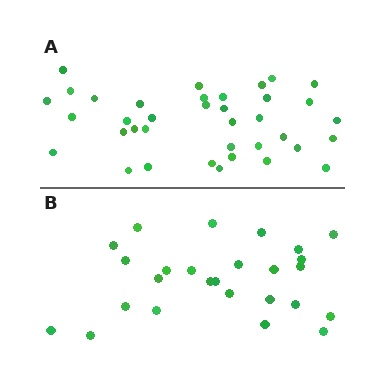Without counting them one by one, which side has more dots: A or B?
Region A (the top region) has more dots.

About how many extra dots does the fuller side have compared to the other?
Region A has roughly 12 or so more dots than region B.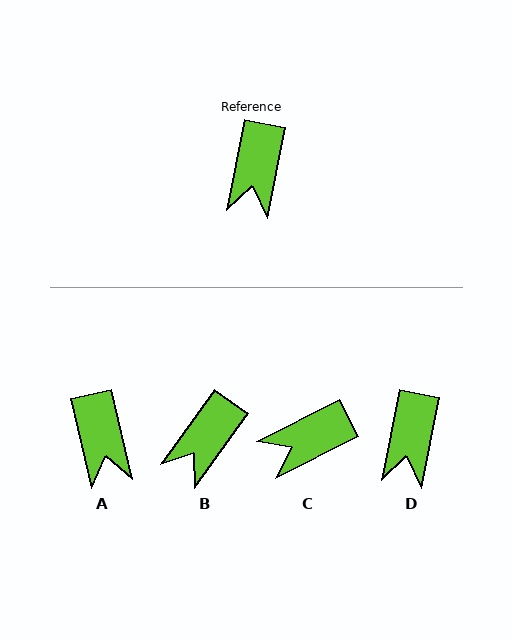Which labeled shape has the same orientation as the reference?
D.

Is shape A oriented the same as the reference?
No, it is off by about 24 degrees.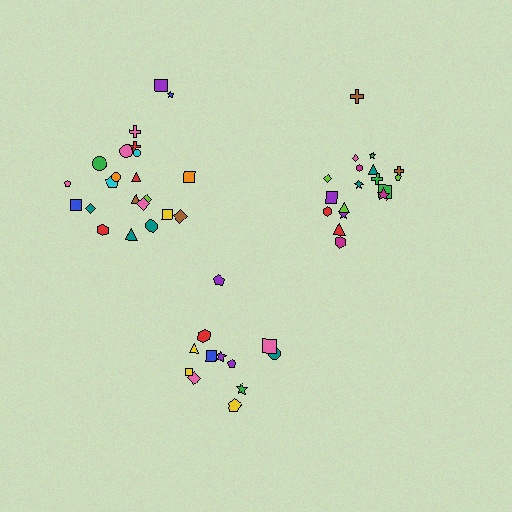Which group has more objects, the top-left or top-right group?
The top-left group.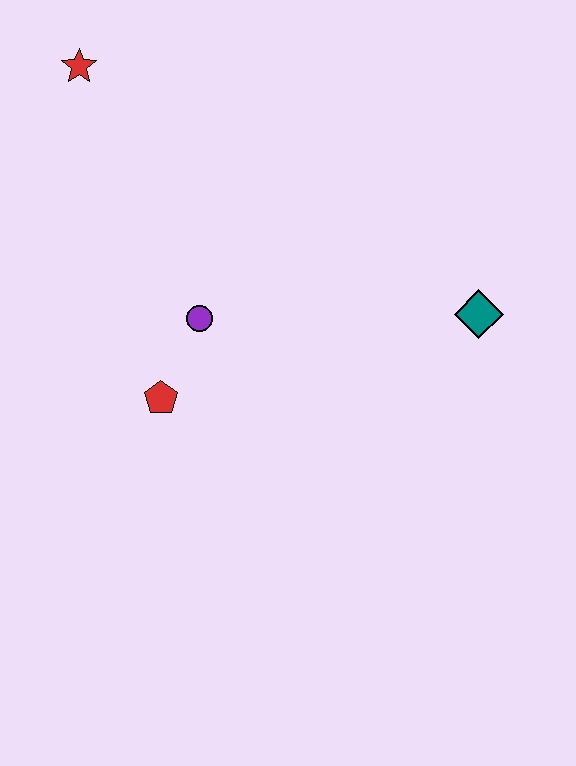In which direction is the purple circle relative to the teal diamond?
The purple circle is to the left of the teal diamond.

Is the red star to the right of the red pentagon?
No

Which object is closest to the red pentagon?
The purple circle is closest to the red pentagon.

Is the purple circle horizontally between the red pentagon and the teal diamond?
Yes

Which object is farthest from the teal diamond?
The red star is farthest from the teal diamond.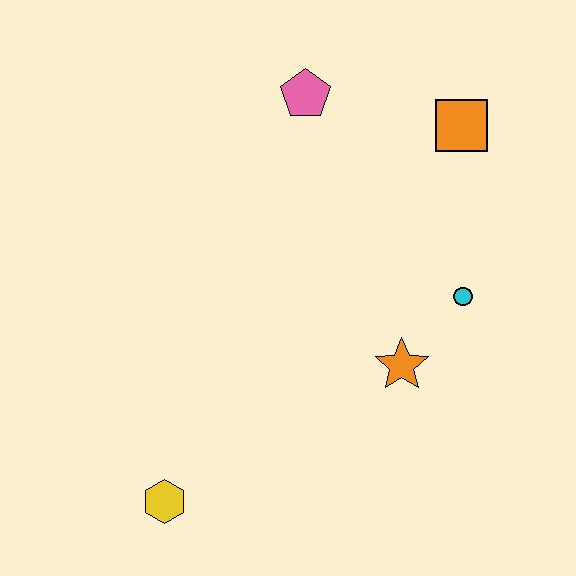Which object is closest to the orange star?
The cyan circle is closest to the orange star.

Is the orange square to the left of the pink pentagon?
No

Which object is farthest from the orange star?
The pink pentagon is farthest from the orange star.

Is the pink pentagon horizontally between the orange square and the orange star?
No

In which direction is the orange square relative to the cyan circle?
The orange square is above the cyan circle.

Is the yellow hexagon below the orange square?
Yes